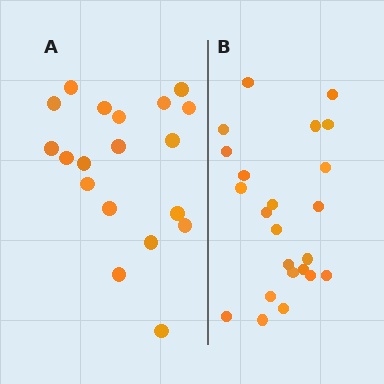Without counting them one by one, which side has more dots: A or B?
Region B (the right region) has more dots.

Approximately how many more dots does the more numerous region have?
Region B has about 4 more dots than region A.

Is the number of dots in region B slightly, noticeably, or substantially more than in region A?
Region B has only slightly more — the two regions are fairly close. The ratio is roughly 1.2 to 1.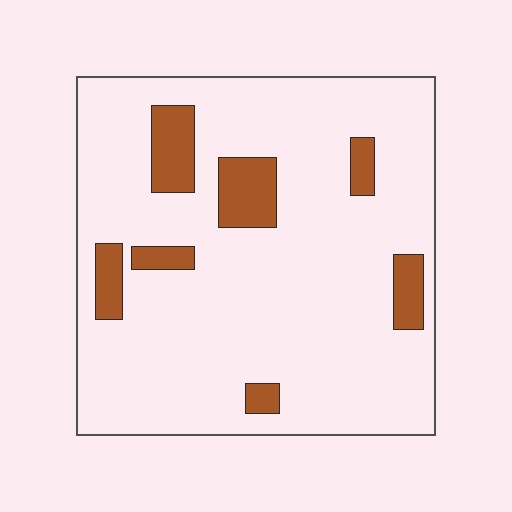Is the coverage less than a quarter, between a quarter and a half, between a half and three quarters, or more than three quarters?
Less than a quarter.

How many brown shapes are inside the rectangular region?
7.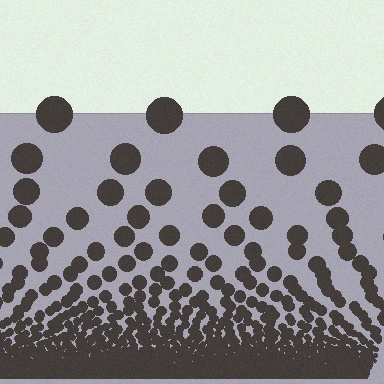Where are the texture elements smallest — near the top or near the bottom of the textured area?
Near the bottom.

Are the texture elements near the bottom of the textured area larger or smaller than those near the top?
Smaller. The gradient is inverted — elements near the bottom are smaller and denser.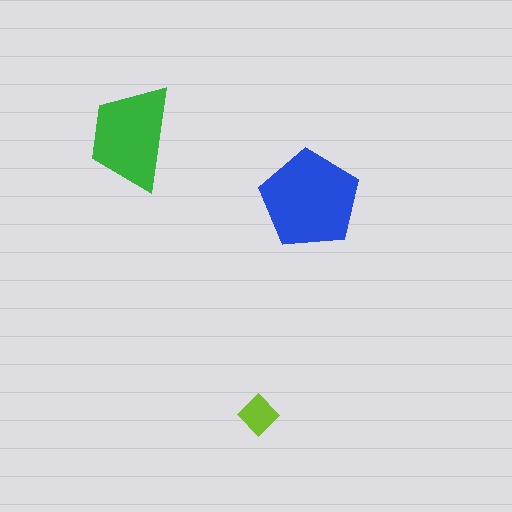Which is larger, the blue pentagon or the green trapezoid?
The blue pentagon.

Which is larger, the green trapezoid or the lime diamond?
The green trapezoid.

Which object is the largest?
The blue pentagon.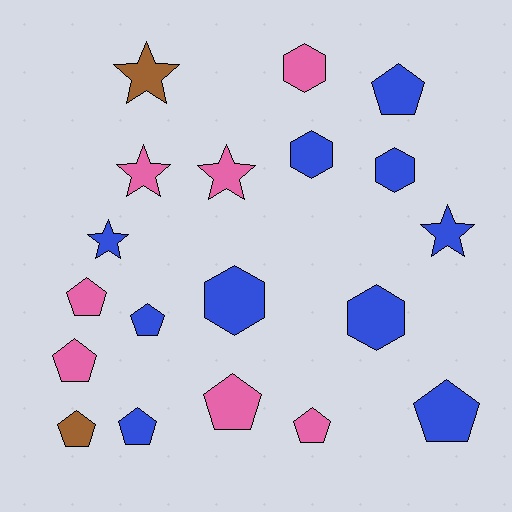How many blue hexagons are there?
There are 4 blue hexagons.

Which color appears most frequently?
Blue, with 10 objects.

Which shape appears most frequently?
Pentagon, with 9 objects.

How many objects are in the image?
There are 19 objects.